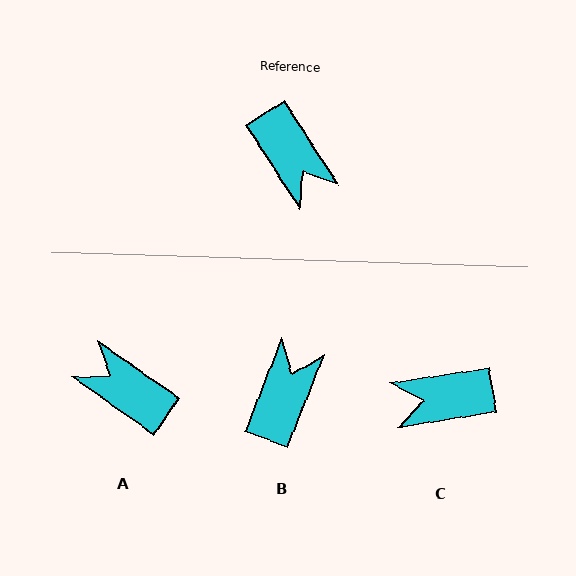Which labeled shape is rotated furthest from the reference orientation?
A, about 158 degrees away.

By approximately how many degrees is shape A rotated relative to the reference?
Approximately 158 degrees clockwise.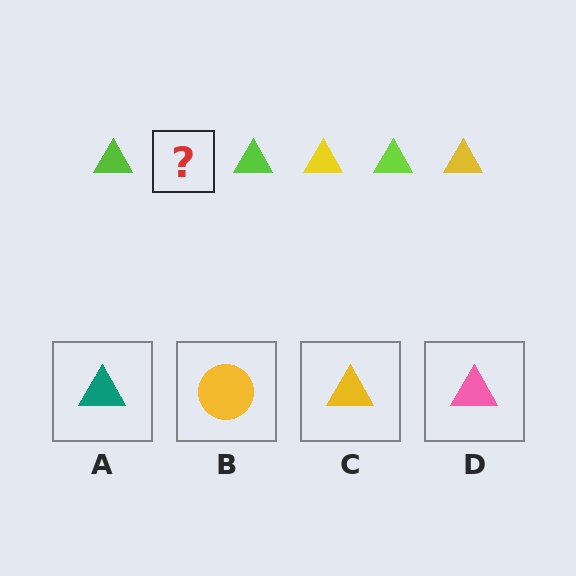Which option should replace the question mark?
Option C.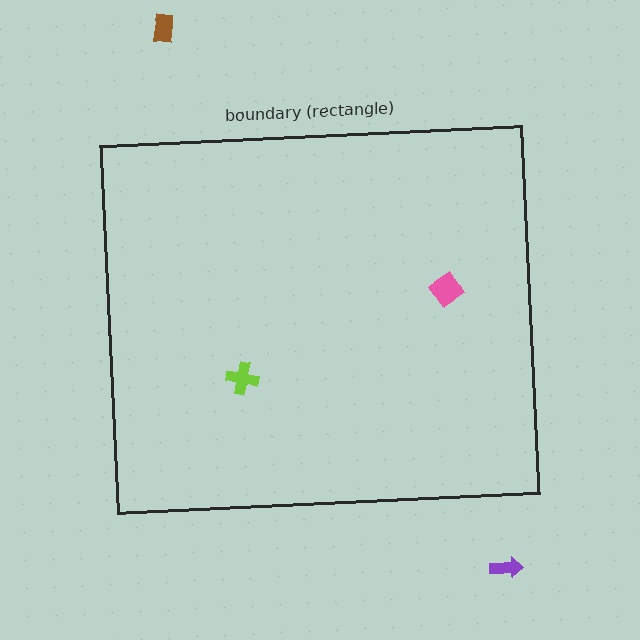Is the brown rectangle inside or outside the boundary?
Outside.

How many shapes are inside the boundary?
2 inside, 2 outside.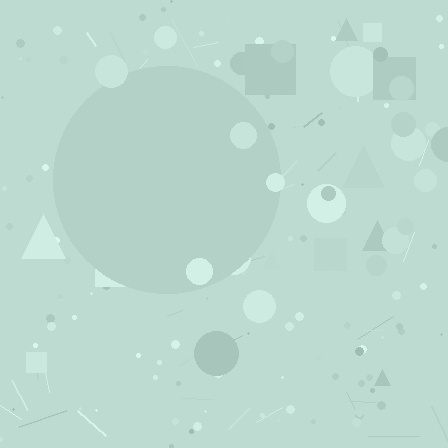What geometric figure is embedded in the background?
A circle is embedded in the background.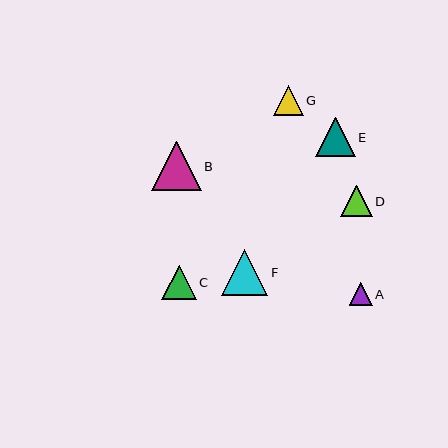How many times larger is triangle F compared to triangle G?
Triangle F is approximately 1.5 times the size of triangle G.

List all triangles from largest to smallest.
From largest to smallest: B, F, E, C, D, G, A.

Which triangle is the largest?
Triangle B is the largest with a size of approximately 49 pixels.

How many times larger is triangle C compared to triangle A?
Triangle C is approximately 1.5 times the size of triangle A.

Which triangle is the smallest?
Triangle A is the smallest with a size of approximately 23 pixels.